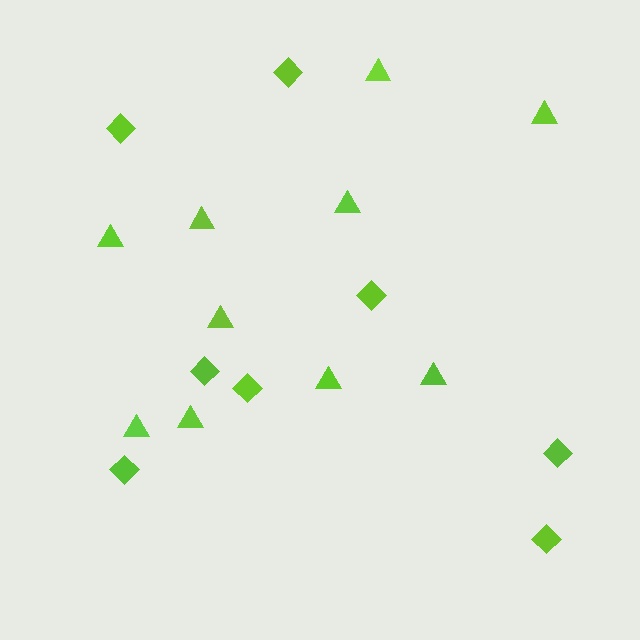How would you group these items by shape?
There are 2 groups: one group of triangles (10) and one group of diamonds (8).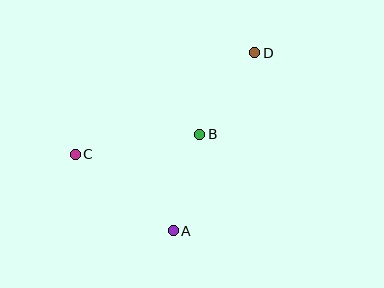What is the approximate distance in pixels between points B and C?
The distance between B and C is approximately 126 pixels.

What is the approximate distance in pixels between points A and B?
The distance between A and B is approximately 100 pixels.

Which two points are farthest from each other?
Points C and D are farthest from each other.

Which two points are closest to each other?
Points B and D are closest to each other.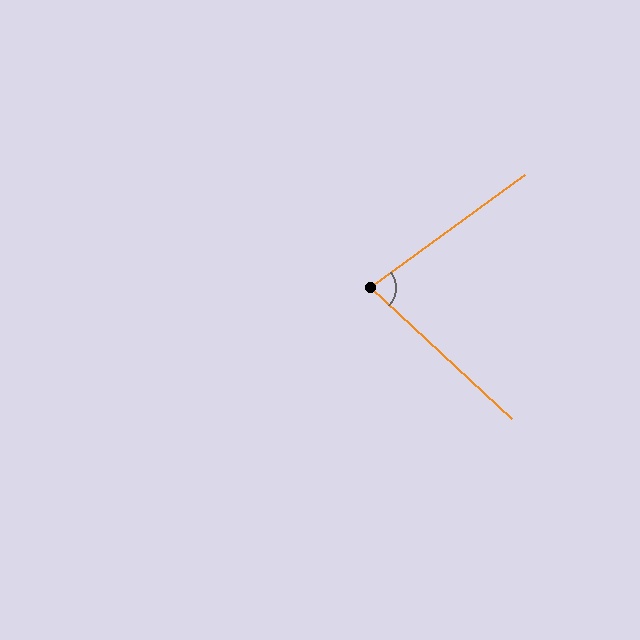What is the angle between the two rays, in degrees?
Approximately 79 degrees.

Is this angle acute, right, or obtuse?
It is acute.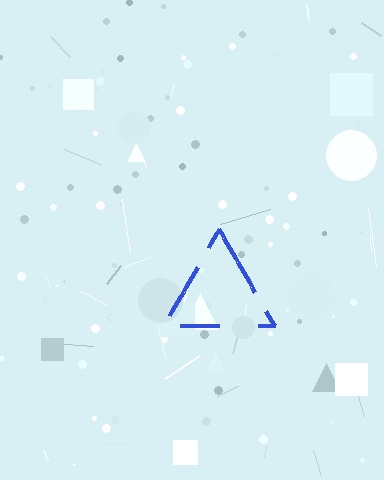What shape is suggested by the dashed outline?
The dashed outline suggests a triangle.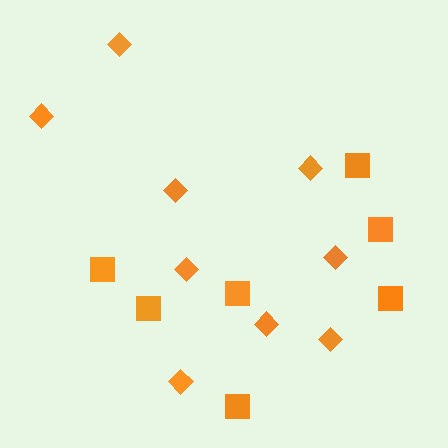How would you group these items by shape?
There are 2 groups: one group of diamonds (9) and one group of squares (7).